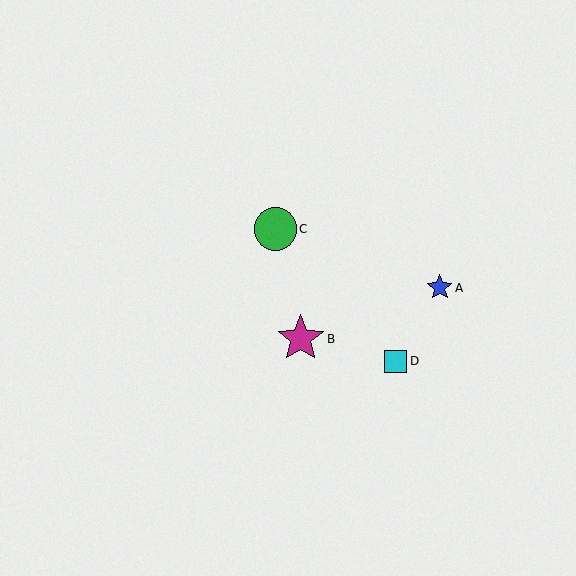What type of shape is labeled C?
Shape C is a green circle.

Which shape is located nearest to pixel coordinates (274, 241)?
The green circle (labeled C) at (275, 229) is nearest to that location.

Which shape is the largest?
The magenta star (labeled B) is the largest.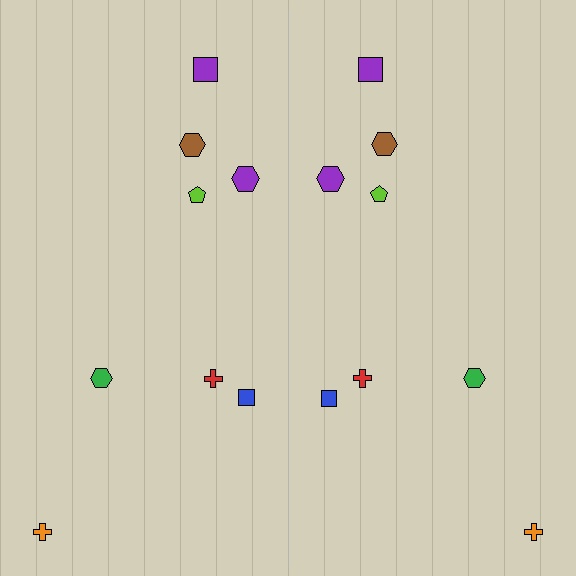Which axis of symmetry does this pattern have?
The pattern has a vertical axis of symmetry running through the center of the image.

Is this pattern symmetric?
Yes, this pattern has bilateral (reflection) symmetry.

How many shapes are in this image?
There are 16 shapes in this image.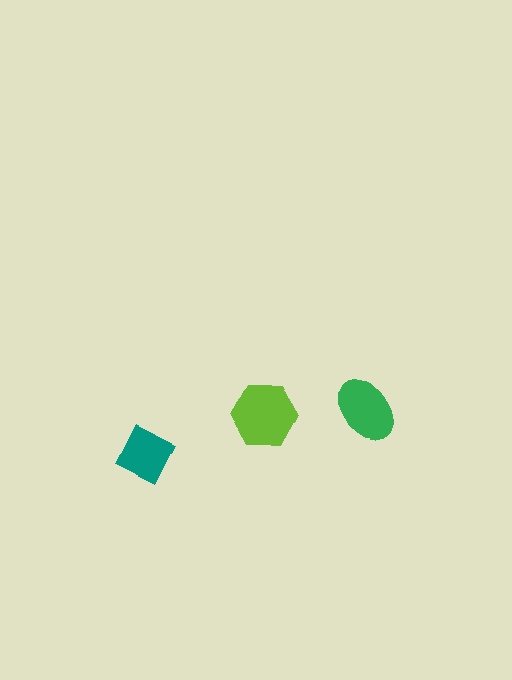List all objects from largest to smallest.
The lime hexagon, the green ellipse, the teal diamond.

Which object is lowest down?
The teal diamond is bottommost.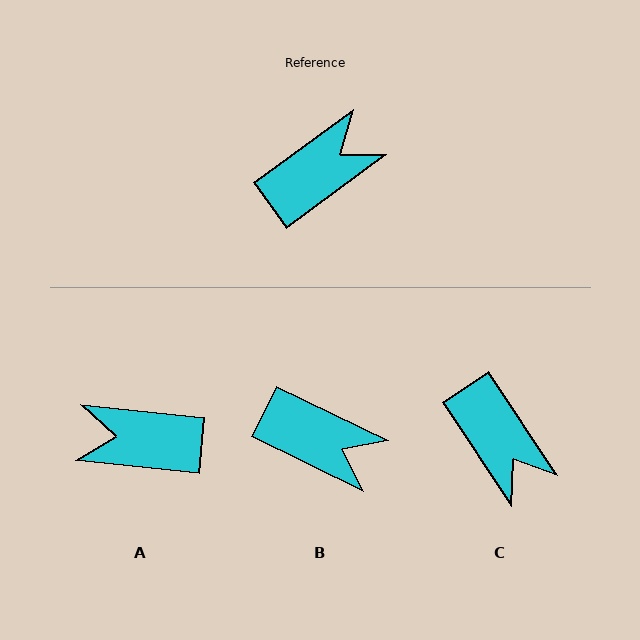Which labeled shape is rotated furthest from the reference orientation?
A, about 138 degrees away.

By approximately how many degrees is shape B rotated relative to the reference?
Approximately 62 degrees clockwise.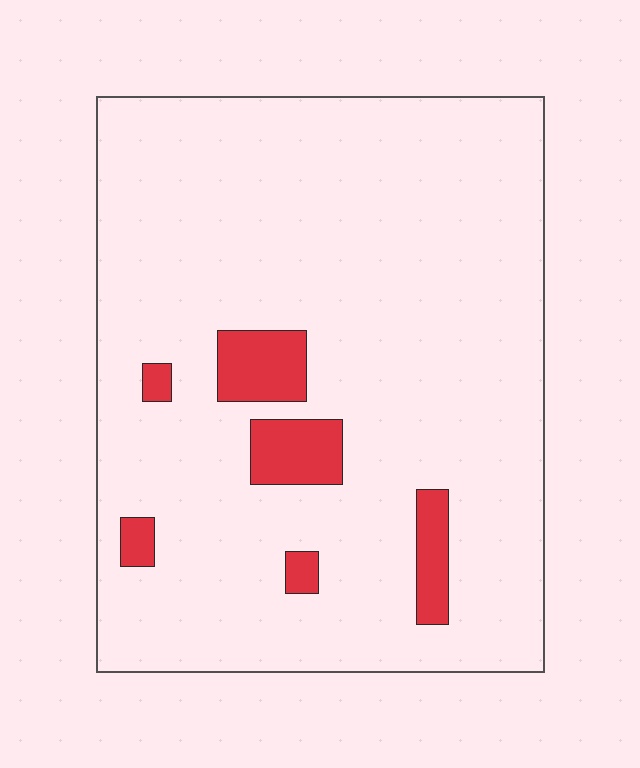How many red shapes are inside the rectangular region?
6.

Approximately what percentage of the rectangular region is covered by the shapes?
Approximately 10%.